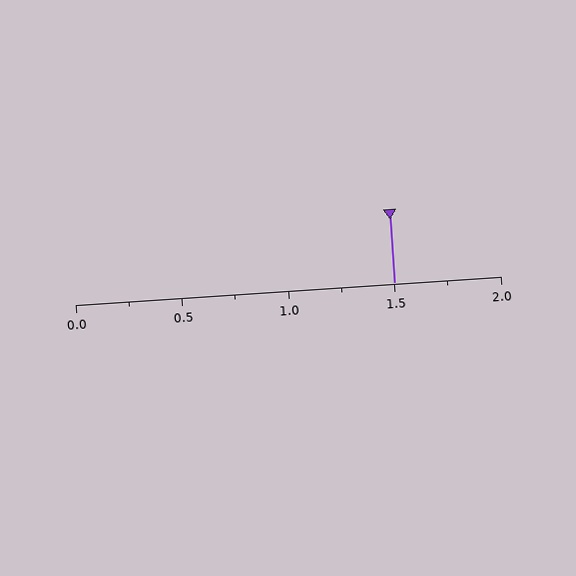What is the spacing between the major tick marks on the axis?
The major ticks are spaced 0.5 apart.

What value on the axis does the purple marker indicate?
The marker indicates approximately 1.5.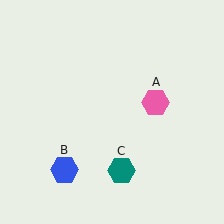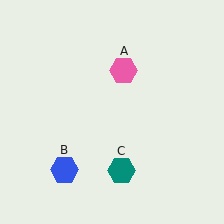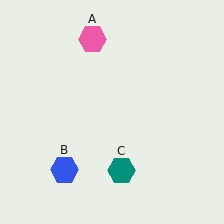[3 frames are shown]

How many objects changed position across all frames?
1 object changed position: pink hexagon (object A).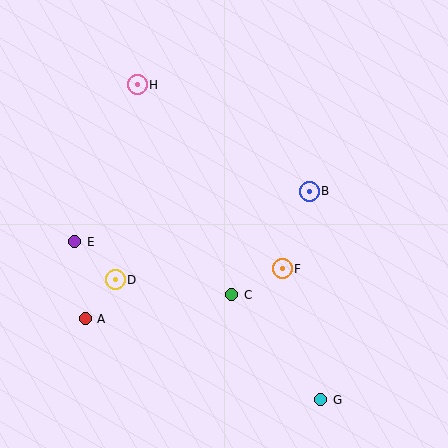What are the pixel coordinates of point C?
Point C is at (232, 295).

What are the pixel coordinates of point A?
Point A is at (85, 319).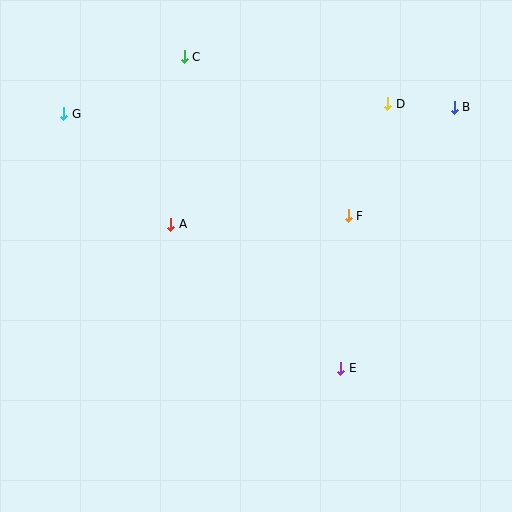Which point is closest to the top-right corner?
Point B is closest to the top-right corner.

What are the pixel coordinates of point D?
Point D is at (388, 104).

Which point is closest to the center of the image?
Point A at (171, 224) is closest to the center.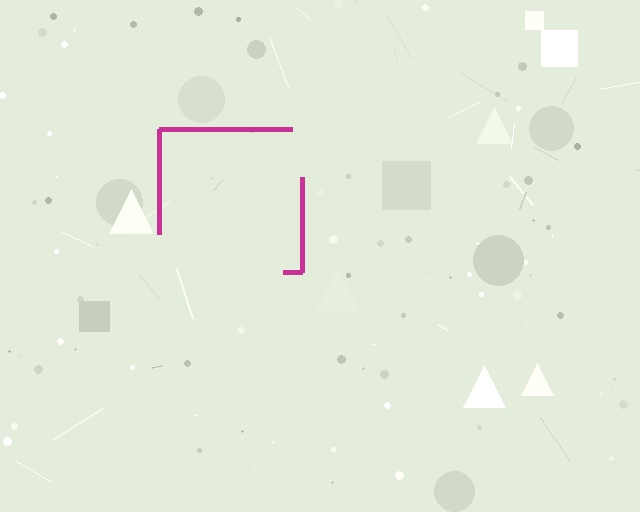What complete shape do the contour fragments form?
The contour fragments form a square.